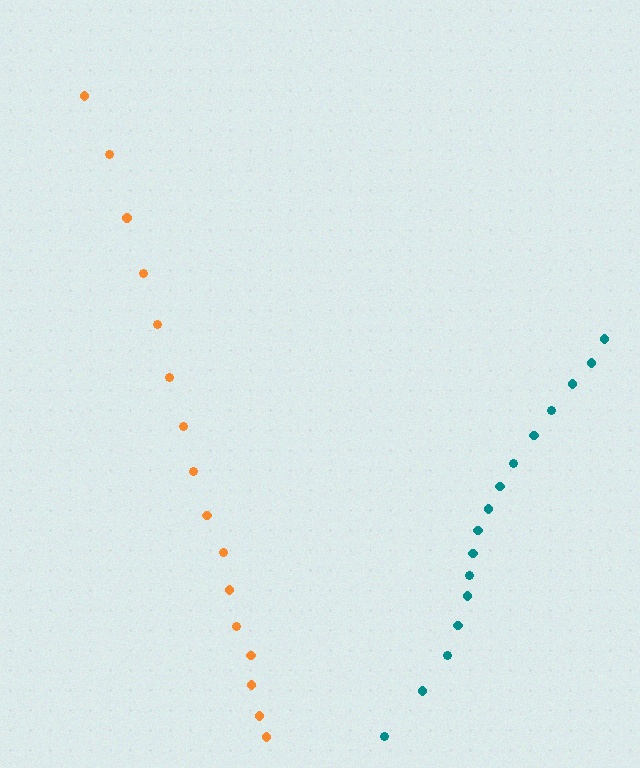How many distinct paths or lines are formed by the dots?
There are 2 distinct paths.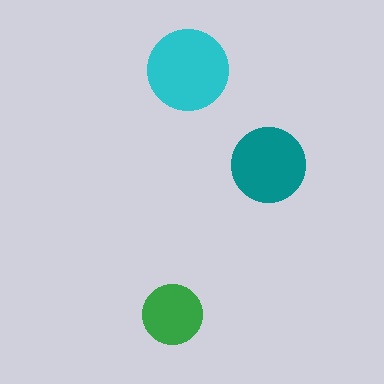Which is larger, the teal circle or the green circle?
The teal one.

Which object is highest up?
The cyan circle is topmost.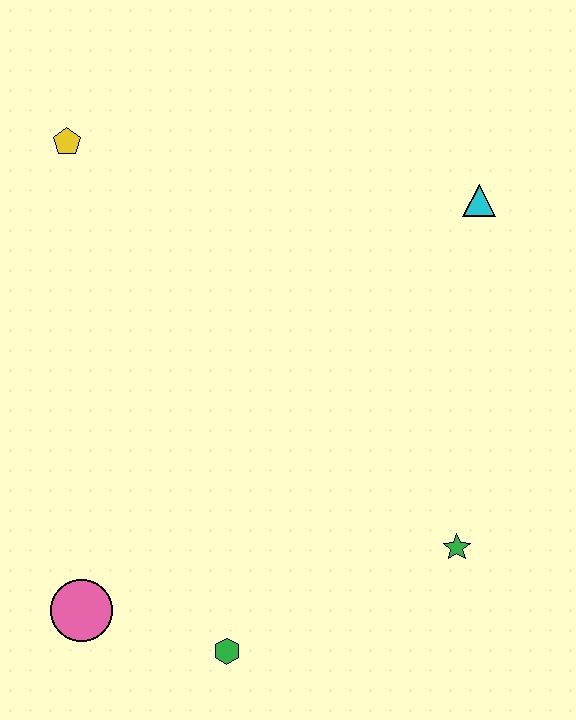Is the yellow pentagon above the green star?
Yes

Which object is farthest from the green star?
The yellow pentagon is farthest from the green star.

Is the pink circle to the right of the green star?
No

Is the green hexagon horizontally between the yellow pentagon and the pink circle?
No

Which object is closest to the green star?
The green hexagon is closest to the green star.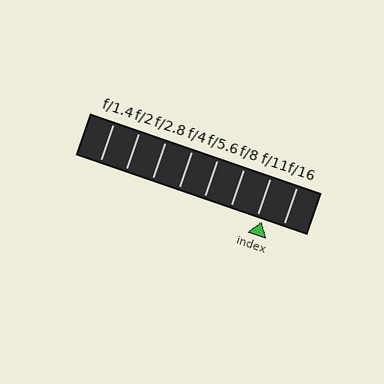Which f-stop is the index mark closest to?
The index mark is closest to f/11.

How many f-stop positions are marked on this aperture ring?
There are 8 f-stop positions marked.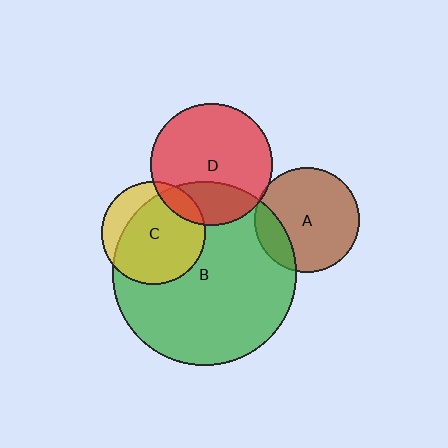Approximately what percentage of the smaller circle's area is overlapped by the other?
Approximately 20%.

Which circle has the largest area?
Circle B (green).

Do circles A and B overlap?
Yes.